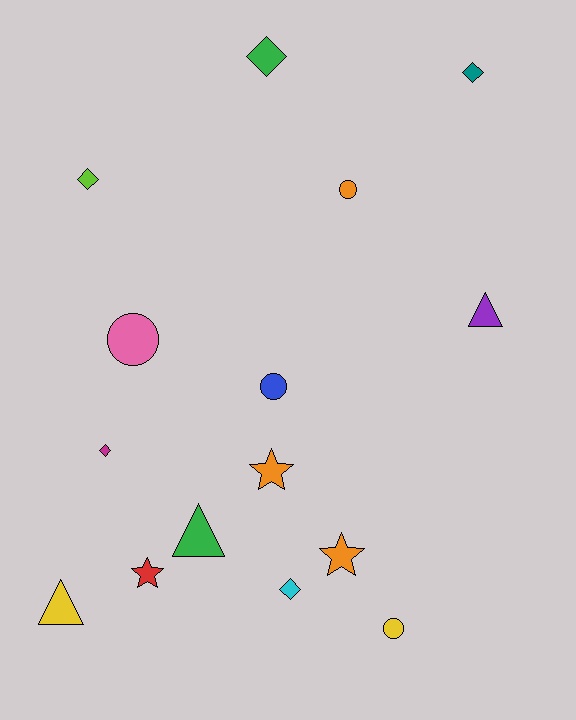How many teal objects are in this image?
There is 1 teal object.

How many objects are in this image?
There are 15 objects.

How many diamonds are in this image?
There are 5 diamonds.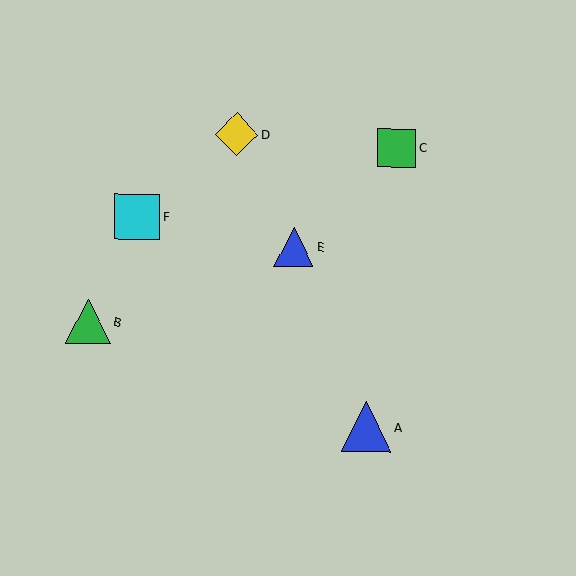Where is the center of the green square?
The center of the green square is at (397, 148).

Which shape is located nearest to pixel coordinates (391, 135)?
The green square (labeled C) at (397, 148) is nearest to that location.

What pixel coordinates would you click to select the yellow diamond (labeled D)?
Click at (237, 134) to select the yellow diamond D.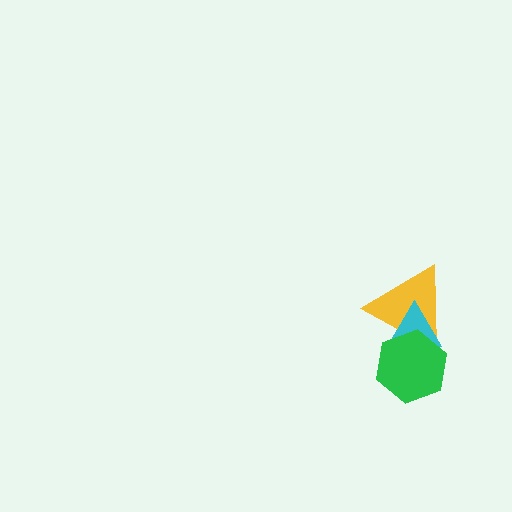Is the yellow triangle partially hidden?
Yes, it is partially covered by another shape.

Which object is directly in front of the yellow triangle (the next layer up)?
The cyan triangle is directly in front of the yellow triangle.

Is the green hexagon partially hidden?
No, no other shape covers it.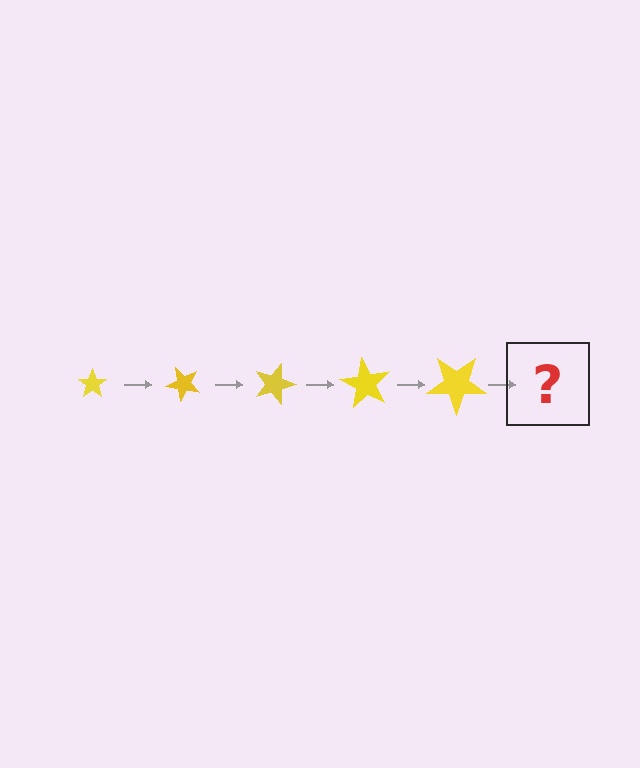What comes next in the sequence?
The next element should be a star, larger than the previous one and rotated 225 degrees from the start.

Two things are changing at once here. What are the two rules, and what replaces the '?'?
The two rules are that the star grows larger each step and it rotates 45 degrees each step. The '?' should be a star, larger than the previous one and rotated 225 degrees from the start.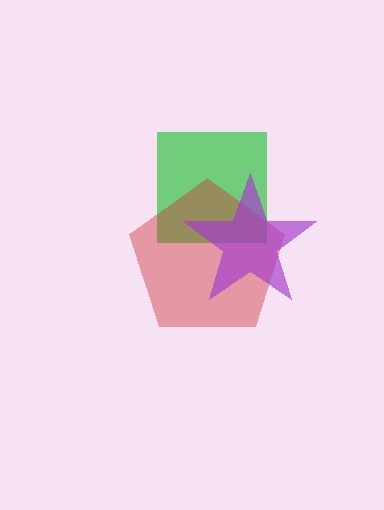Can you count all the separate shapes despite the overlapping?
Yes, there are 3 separate shapes.